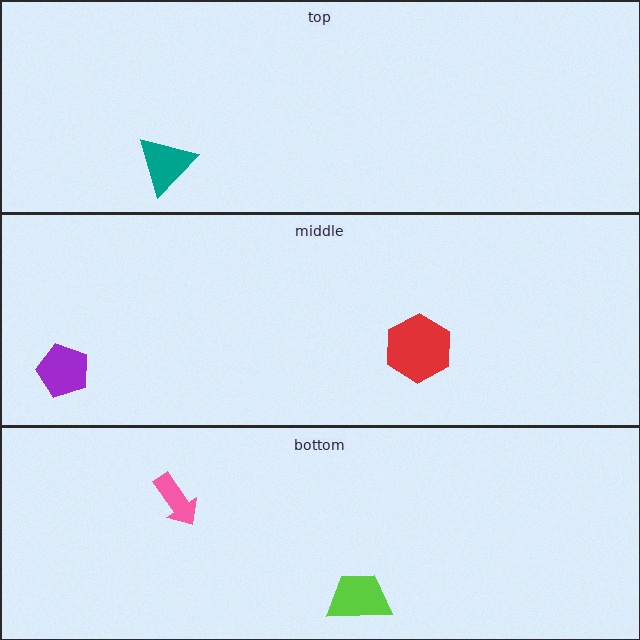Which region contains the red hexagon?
The middle region.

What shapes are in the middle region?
The purple pentagon, the red hexagon.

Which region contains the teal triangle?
The top region.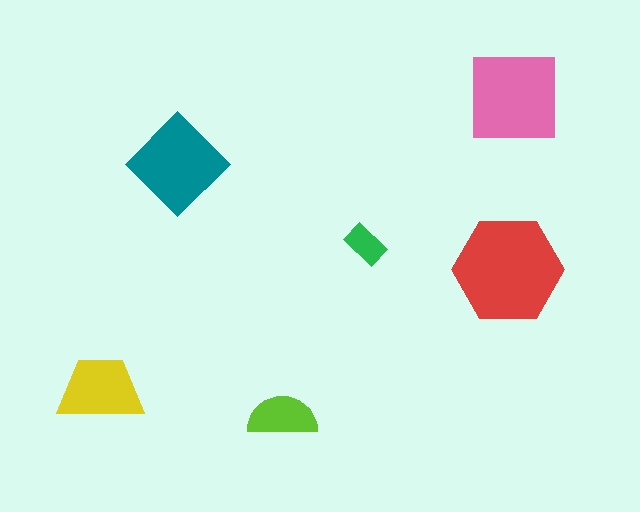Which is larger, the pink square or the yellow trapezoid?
The pink square.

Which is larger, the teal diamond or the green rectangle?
The teal diamond.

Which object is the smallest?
The green rectangle.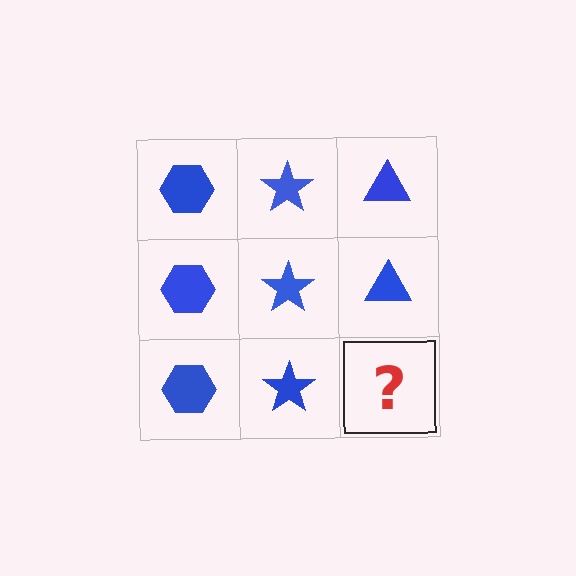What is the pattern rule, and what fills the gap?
The rule is that each column has a consistent shape. The gap should be filled with a blue triangle.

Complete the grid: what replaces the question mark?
The question mark should be replaced with a blue triangle.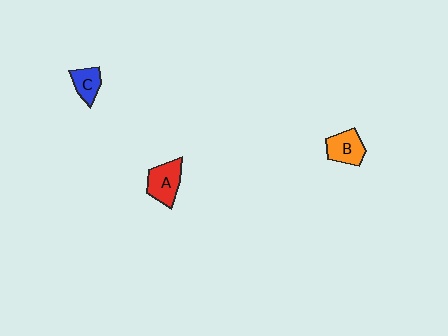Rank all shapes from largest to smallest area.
From largest to smallest: A (red), B (orange), C (blue).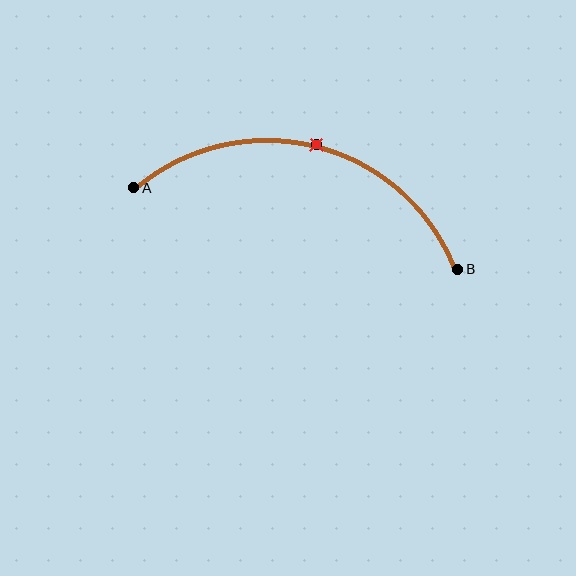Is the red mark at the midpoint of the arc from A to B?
Yes. The red mark lies on the arc at equal arc-length from both A and B — it is the arc midpoint.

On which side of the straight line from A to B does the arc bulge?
The arc bulges above the straight line connecting A and B.